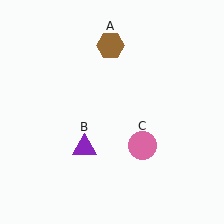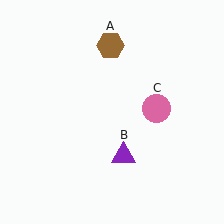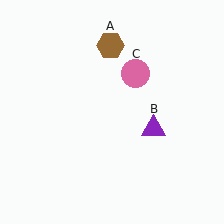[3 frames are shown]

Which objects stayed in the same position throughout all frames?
Brown hexagon (object A) remained stationary.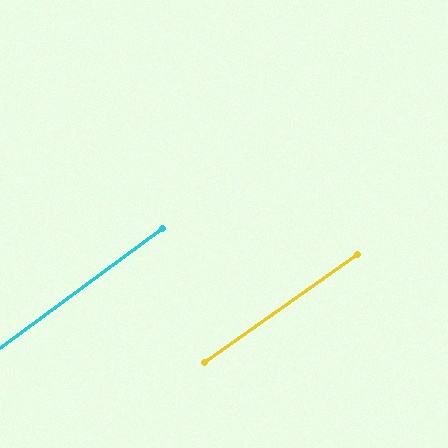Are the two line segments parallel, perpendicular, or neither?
Parallel — their directions differ by only 1.1°.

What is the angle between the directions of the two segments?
Approximately 1 degree.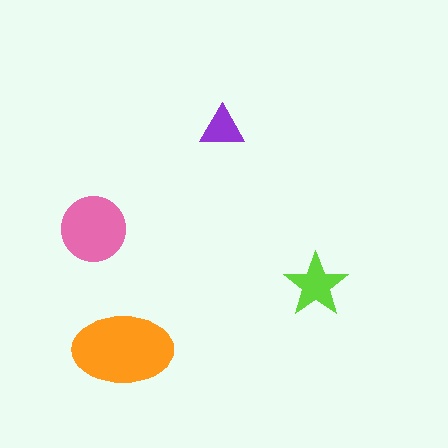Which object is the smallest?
The purple triangle.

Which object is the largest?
The orange ellipse.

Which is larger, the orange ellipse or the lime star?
The orange ellipse.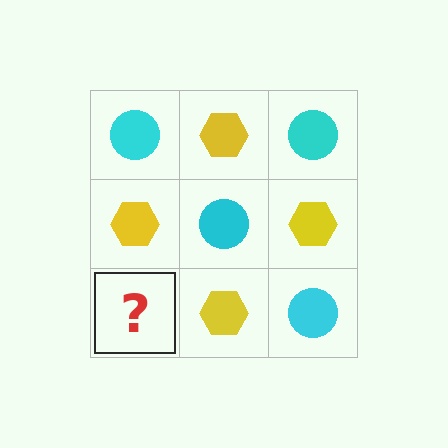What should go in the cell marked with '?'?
The missing cell should contain a cyan circle.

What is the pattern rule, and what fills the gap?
The rule is that it alternates cyan circle and yellow hexagon in a checkerboard pattern. The gap should be filled with a cyan circle.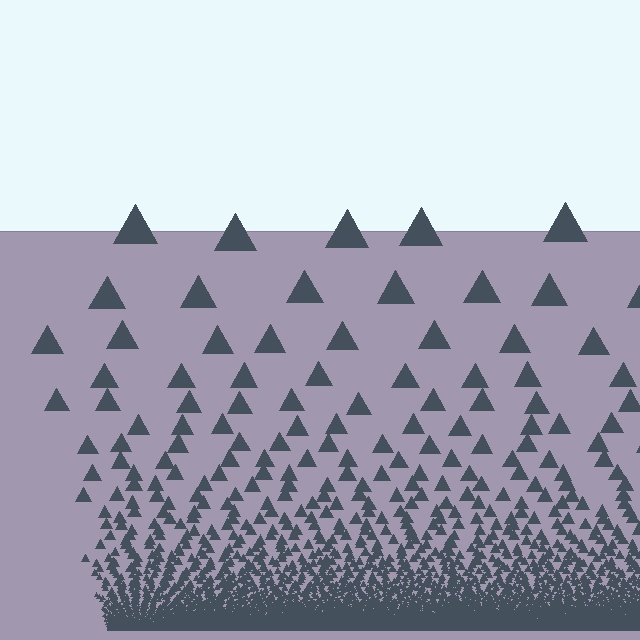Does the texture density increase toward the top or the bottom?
Density increases toward the bottom.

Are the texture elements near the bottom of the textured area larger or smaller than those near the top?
Smaller. The gradient is inverted — elements near the bottom are smaller and denser.